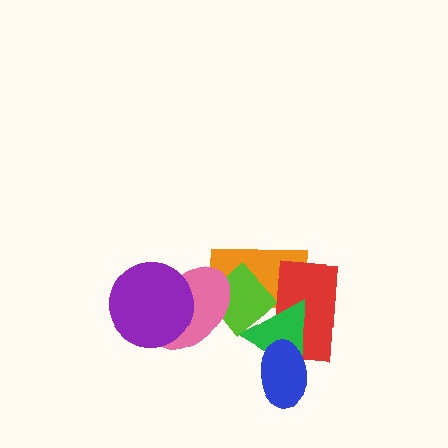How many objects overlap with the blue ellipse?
2 objects overlap with the blue ellipse.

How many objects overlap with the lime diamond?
4 objects overlap with the lime diamond.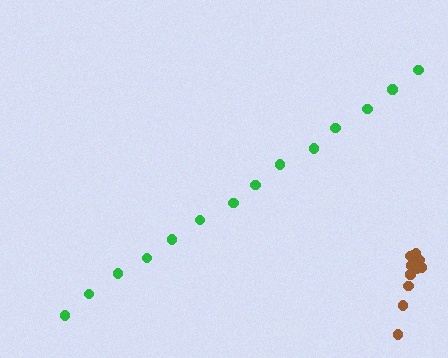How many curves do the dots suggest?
There are 2 distinct paths.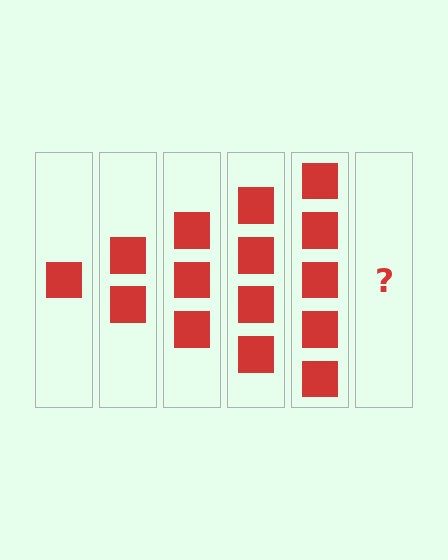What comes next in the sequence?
The next element should be 6 squares.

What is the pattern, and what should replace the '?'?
The pattern is that each step adds one more square. The '?' should be 6 squares.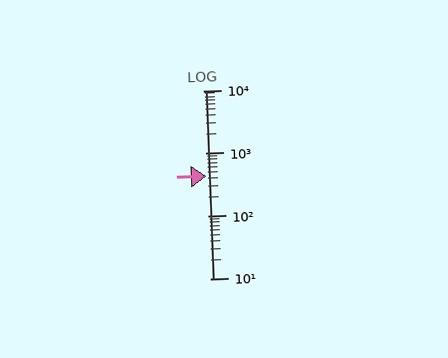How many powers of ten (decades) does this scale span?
The scale spans 3 decades, from 10 to 10000.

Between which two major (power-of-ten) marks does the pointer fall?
The pointer is between 100 and 1000.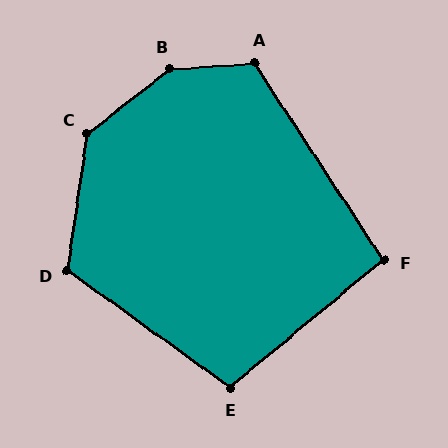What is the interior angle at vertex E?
Approximately 105 degrees (obtuse).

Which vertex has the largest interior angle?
B, at approximately 146 degrees.